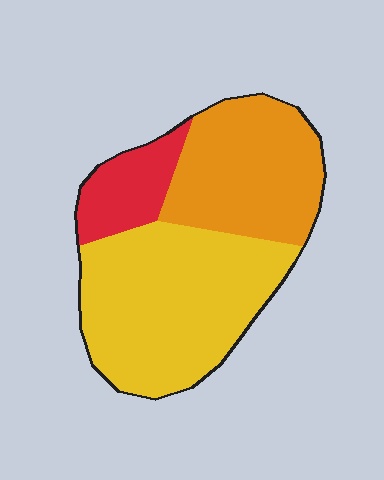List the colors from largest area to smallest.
From largest to smallest: yellow, orange, red.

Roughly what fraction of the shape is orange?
Orange takes up about one third (1/3) of the shape.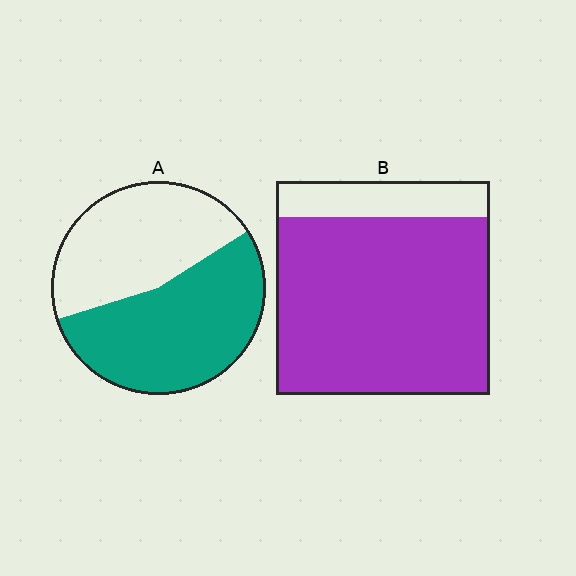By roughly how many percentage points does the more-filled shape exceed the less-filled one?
By roughly 30 percentage points (B over A).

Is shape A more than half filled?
Yes.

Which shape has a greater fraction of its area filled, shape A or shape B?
Shape B.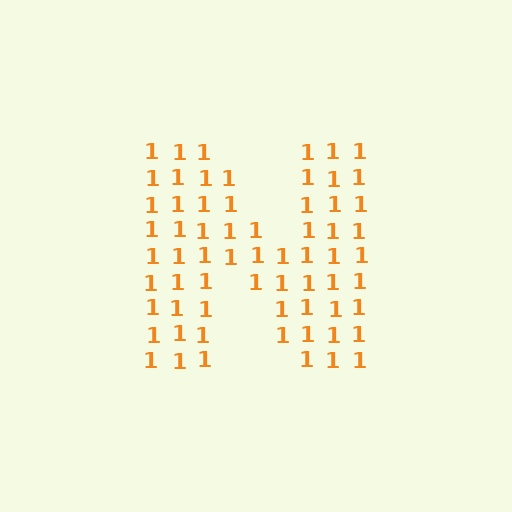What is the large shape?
The large shape is the letter N.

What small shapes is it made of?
It is made of small digit 1's.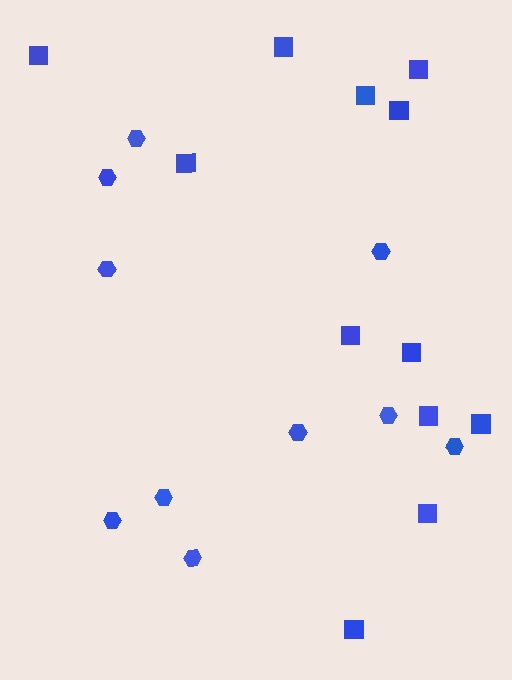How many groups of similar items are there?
There are 2 groups: one group of hexagons (10) and one group of squares (12).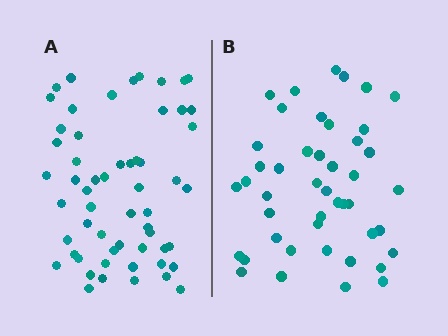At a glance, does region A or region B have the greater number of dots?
Region A (the left region) has more dots.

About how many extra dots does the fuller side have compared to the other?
Region A has roughly 12 or so more dots than region B.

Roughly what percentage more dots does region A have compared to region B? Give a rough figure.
About 25% more.